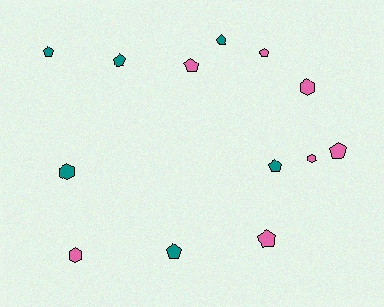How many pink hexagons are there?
There are 3 pink hexagons.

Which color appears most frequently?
Pink, with 7 objects.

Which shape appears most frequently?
Pentagon, with 9 objects.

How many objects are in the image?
There are 13 objects.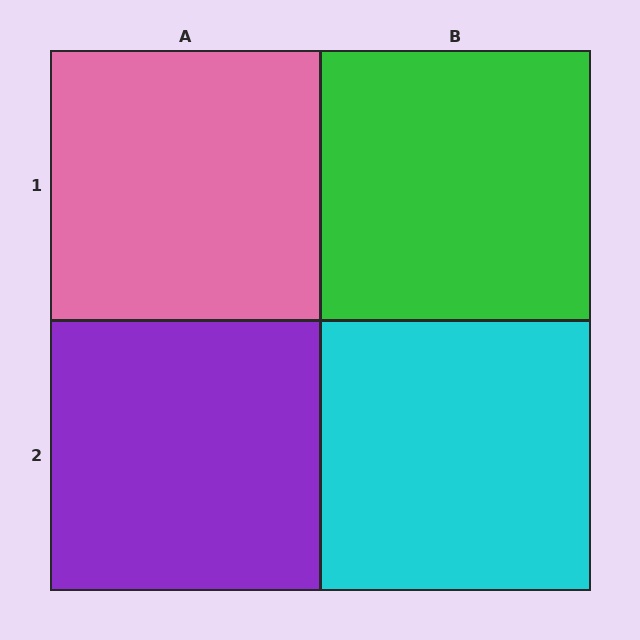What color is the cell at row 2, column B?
Cyan.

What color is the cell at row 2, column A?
Purple.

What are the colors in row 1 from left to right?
Pink, green.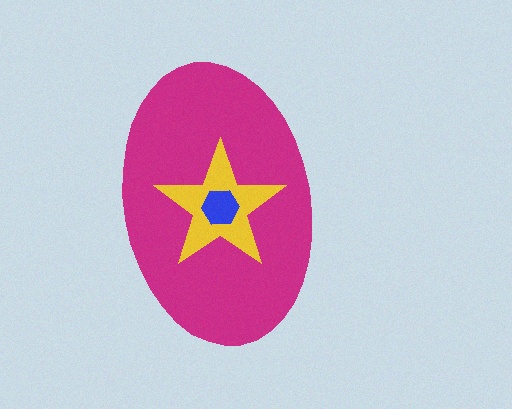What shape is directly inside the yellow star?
The blue hexagon.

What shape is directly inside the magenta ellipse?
The yellow star.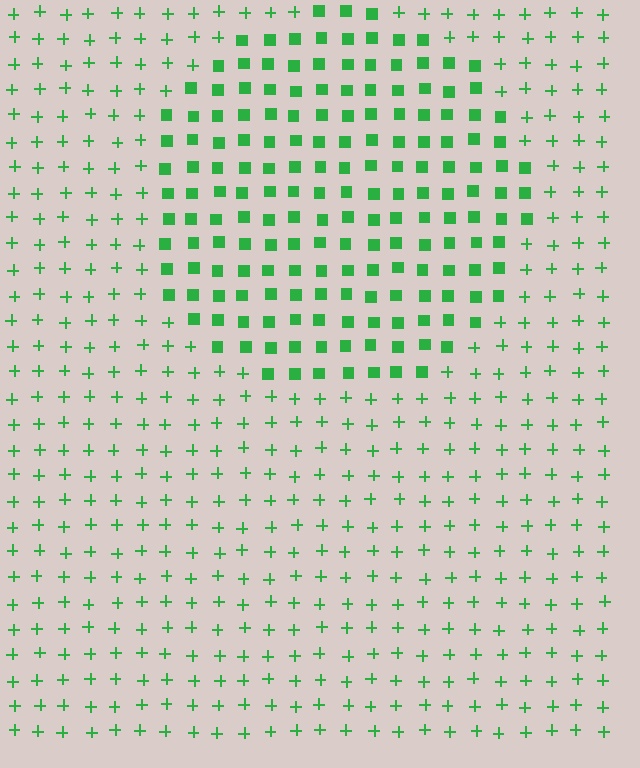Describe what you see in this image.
The image is filled with small green elements arranged in a uniform grid. A circle-shaped region contains squares, while the surrounding area contains plus signs. The boundary is defined purely by the change in element shape.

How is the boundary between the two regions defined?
The boundary is defined by a change in element shape: squares inside vs. plus signs outside. All elements share the same color and spacing.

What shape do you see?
I see a circle.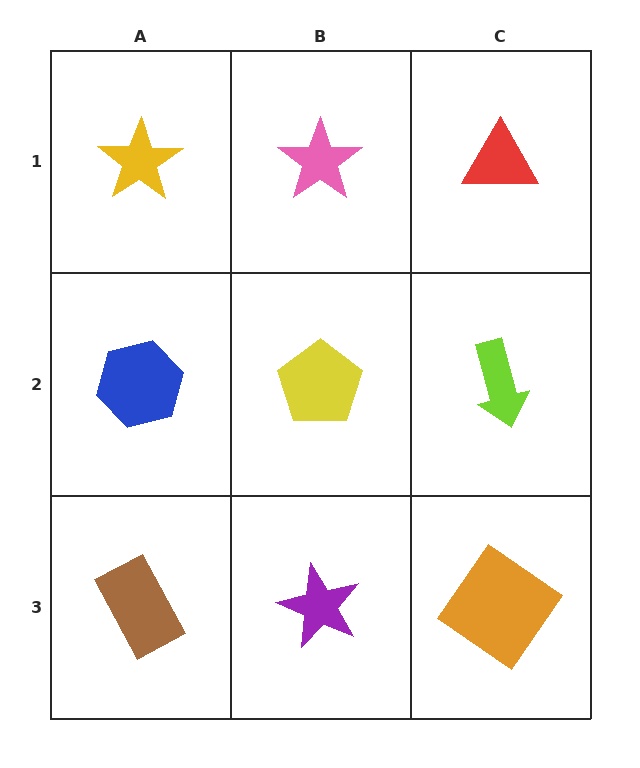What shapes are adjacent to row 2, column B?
A pink star (row 1, column B), a purple star (row 3, column B), a blue hexagon (row 2, column A), a lime arrow (row 2, column C).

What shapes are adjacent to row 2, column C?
A red triangle (row 1, column C), an orange diamond (row 3, column C), a yellow pentagon (row 2, column B).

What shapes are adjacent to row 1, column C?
A lime arrow (row 2, column C), a pink star (row 1, column B).